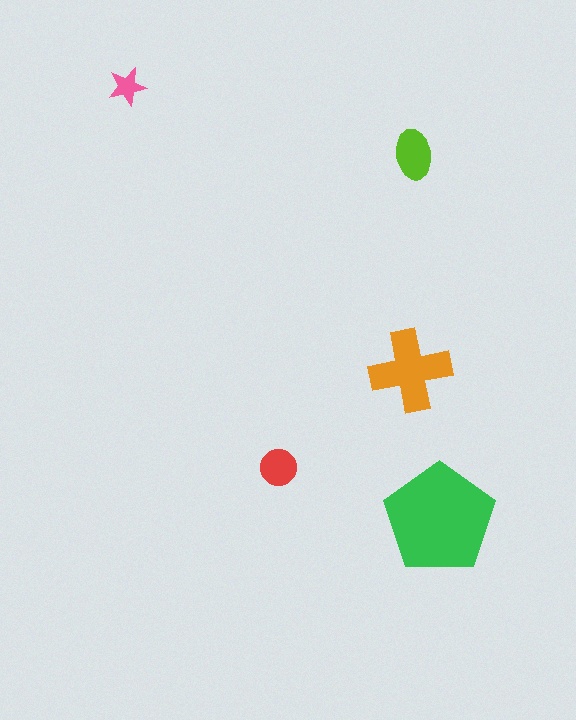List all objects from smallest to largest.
The pink star, the red circle, the lime ellipse, the orange cross, the green pentagon.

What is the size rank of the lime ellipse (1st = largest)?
3rd.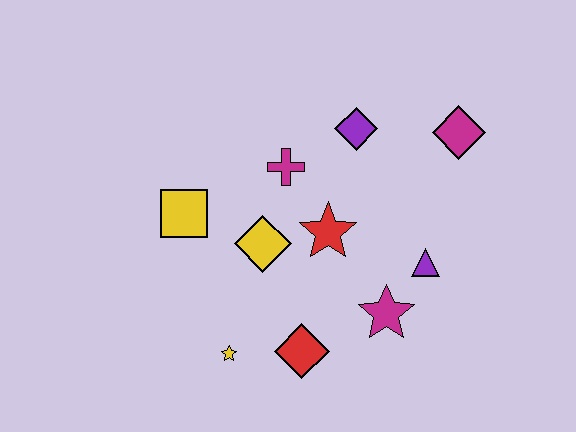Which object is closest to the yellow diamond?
The red star is closest to the yellow diamond.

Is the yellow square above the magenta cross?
No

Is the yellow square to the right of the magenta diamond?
No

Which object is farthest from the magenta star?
The yellow square is farthest from the magenta star.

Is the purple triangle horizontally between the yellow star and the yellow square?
No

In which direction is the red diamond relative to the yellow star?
The red diamond is to the right of the yellow star.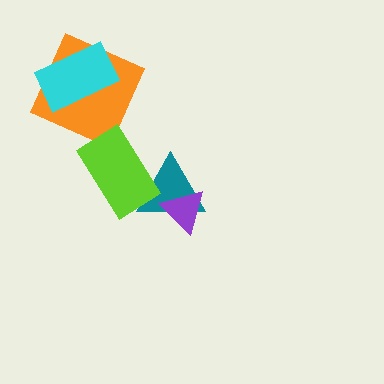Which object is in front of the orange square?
The cyan rectangle is in front of the orange square.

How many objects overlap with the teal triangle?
2 objects overlap with the teal triangle.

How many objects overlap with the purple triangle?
1 object overlaps with the purple triangle.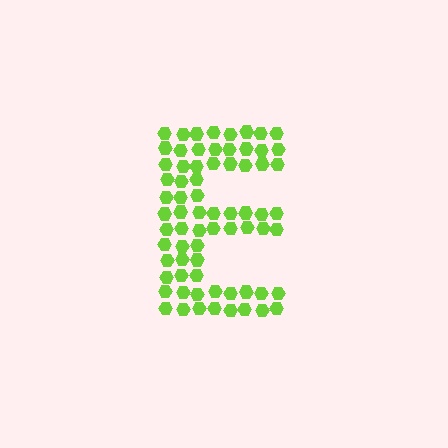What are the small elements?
The small elements are hexagons.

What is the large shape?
The large shape is the letter E.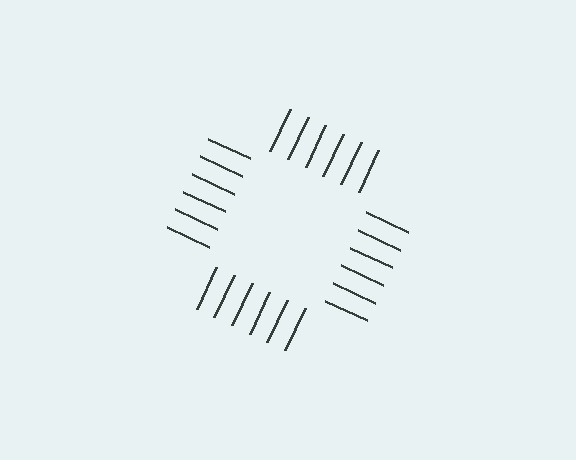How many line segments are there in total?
24 — 6 along each of the 4 edges.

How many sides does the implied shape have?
4 sides — the line-ends trace a square.